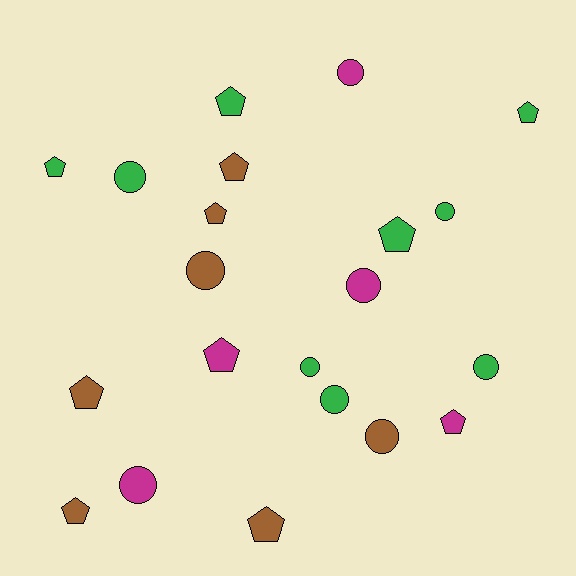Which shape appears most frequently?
Pentagon, with 11 objects.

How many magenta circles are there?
There are 3 magenta circles.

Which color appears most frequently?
Green, with 9 objects.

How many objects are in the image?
There are 21 objects.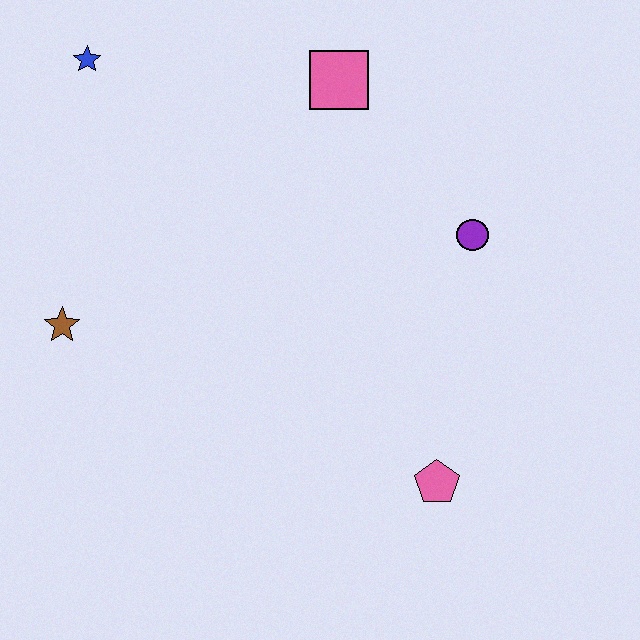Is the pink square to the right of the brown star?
Yes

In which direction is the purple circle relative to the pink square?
The purple circle is below the pink square.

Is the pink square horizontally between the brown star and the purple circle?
Yes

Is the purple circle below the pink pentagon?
No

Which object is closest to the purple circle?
The pink square is closest to the purple circle.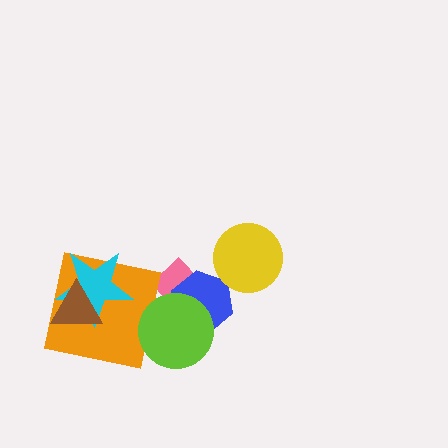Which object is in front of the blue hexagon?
The lime circle is in front of the blue hexagon.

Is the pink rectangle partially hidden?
Yes, it is partially covered by another shape.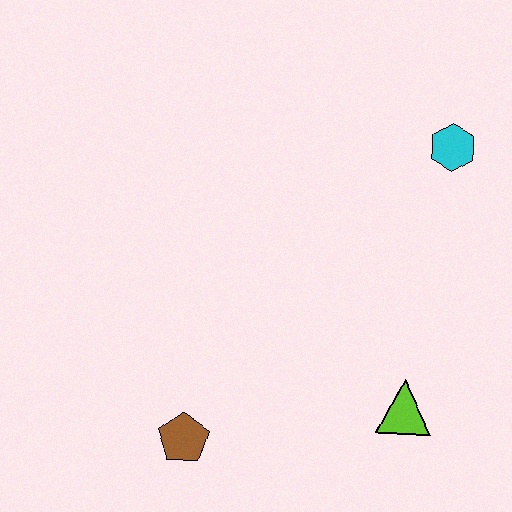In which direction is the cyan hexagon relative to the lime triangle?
The cyan hexagon is above the lime triangle.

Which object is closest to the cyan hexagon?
The lime triangle is closest to the cyan hexagon.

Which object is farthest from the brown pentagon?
The cyan hexagon is farthest from the brown pentagon.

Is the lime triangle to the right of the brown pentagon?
Yes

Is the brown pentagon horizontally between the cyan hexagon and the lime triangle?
No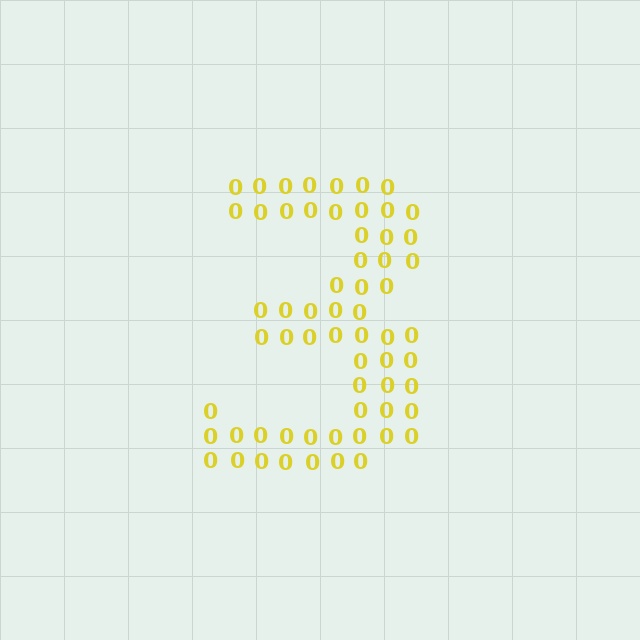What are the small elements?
The small elements are digit 0's.